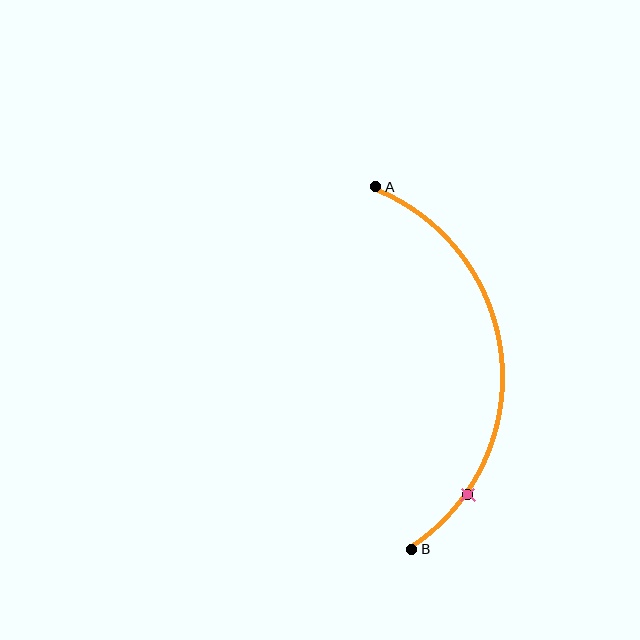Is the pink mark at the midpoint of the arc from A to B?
No. The pink mark lies on the arc but is closer to endpoint B. The arc midpoint would be at the point on the curve equidistant along the arc from both A and B.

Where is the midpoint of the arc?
The arc midpoint is the point on the curve farthest from the straight line joining A and B. It sits to the right of that line.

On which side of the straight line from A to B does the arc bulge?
The arc bulges to the right of the straight line connecting A and B.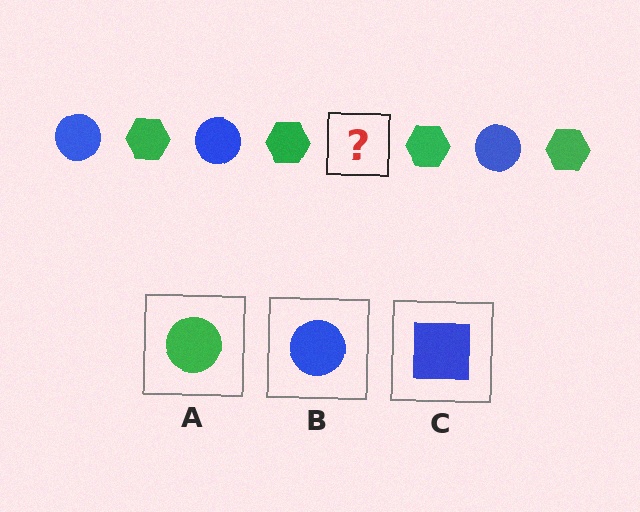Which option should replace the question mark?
Option B.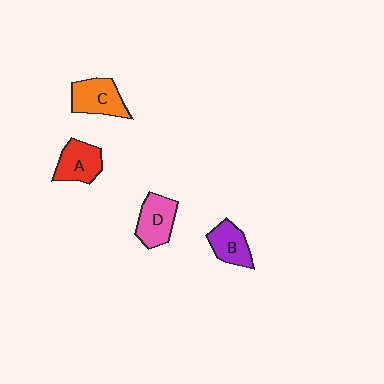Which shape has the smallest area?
Shape B (purple).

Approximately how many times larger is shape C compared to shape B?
Approximately 1.2 times.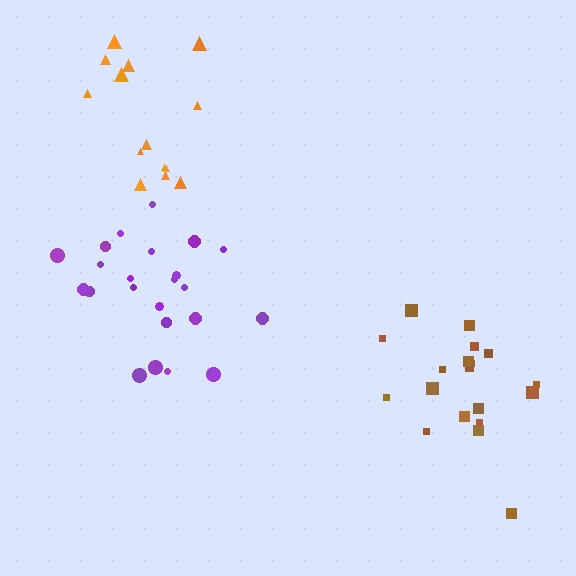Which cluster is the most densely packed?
Brown.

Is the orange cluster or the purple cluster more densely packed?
Purple.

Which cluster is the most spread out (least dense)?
Orange.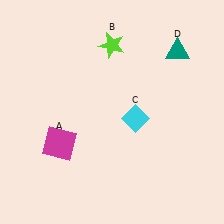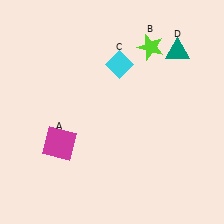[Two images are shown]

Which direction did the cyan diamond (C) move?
The cyan diamond (C) moved up.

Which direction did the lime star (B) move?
The lime star (B) moved right.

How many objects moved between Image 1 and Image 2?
2 objects moved between the two images.